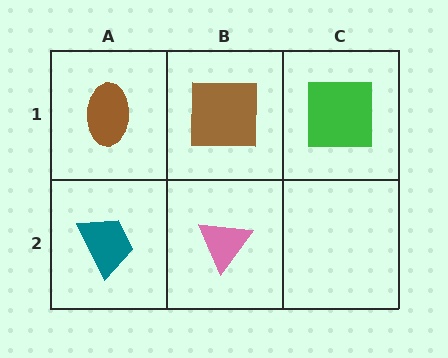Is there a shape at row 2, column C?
No, that cell is empty.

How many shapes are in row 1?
3 shapes.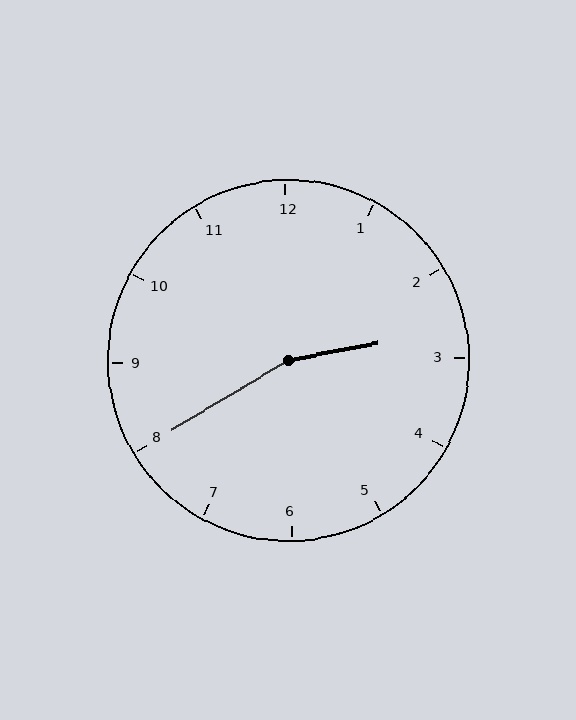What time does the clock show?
2:40.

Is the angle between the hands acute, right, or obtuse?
It is obtuse.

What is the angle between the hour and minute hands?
Approximately 160 degrees.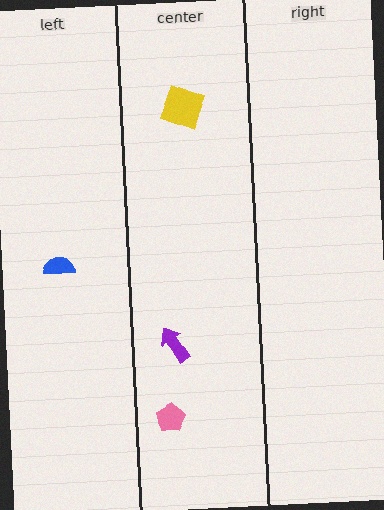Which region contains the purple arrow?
The center region.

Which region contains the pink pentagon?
The center region.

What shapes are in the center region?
The yellow square, the purple arrow, the pink pentagon.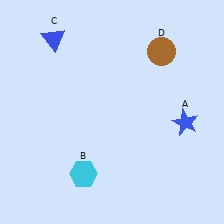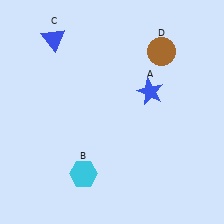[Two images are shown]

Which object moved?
The blue star (A) moved left.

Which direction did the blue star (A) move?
The blue star (A) moved left.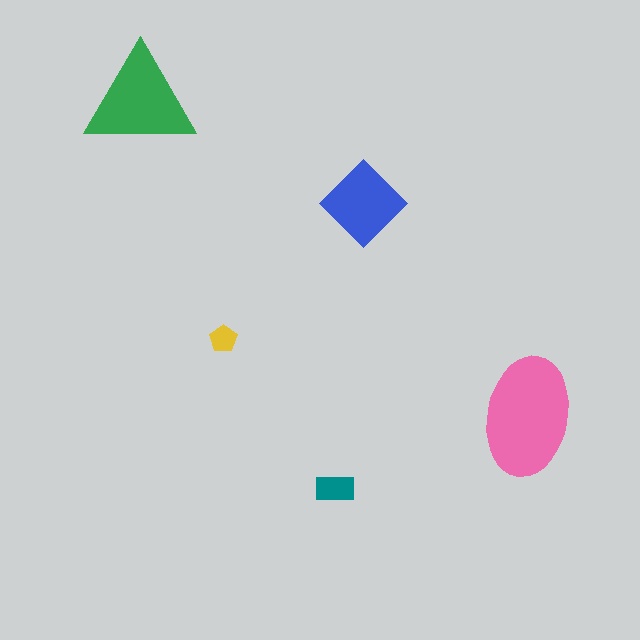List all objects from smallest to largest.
The yellow pentagon, the teal rectangle, the blue diamond, the green triangle, the pink ellipse.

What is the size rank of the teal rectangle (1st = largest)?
4th.